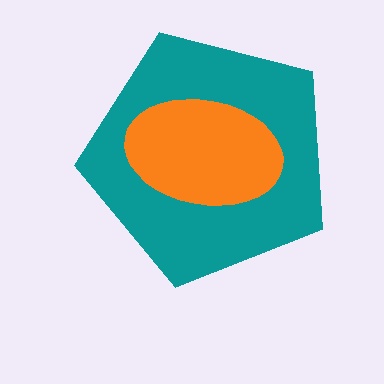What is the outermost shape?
The teal pentagon.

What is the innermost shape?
The orange ellipse.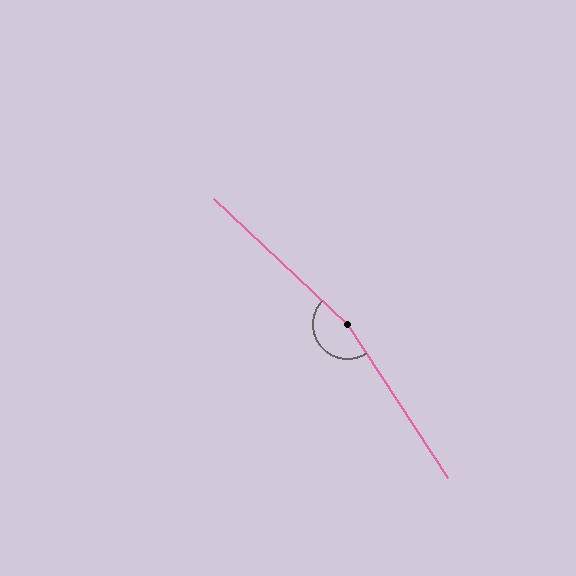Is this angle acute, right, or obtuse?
It is obtuse.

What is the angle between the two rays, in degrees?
Approximately 167 degrees.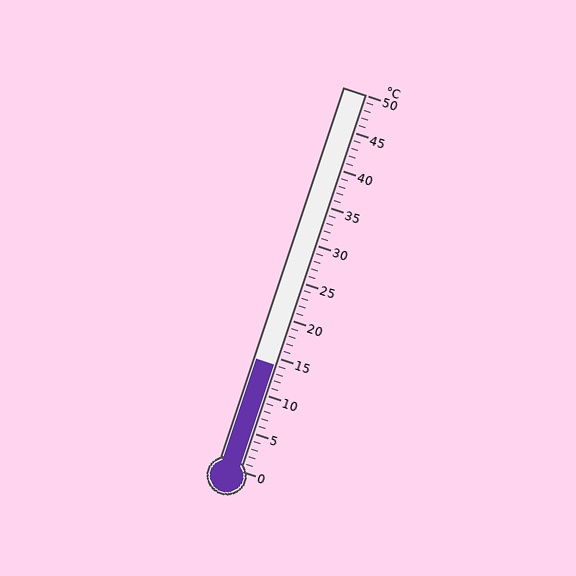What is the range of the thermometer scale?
The thermometer scale ranges from 0°C to 50°C.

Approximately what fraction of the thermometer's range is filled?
The thermometer is filled to approximately 30% of its range.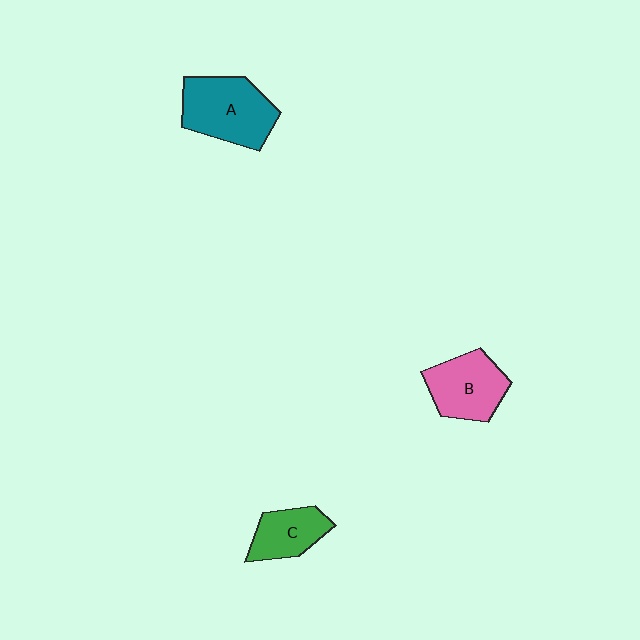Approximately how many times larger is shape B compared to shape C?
Approximately 1.3 times.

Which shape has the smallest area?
Shape C (green).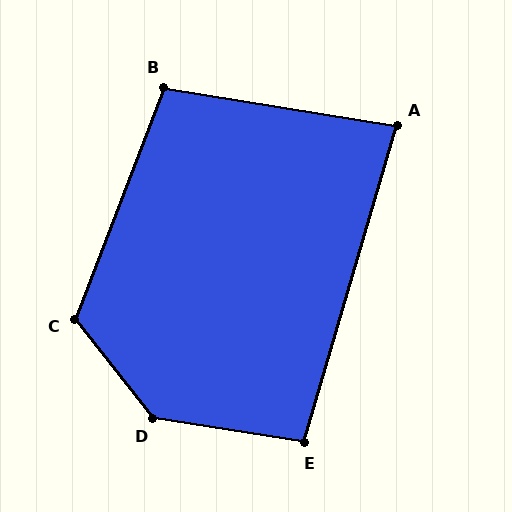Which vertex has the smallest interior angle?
A, at approximately 83 degrees.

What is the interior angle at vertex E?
Approximately 97 degrees (obtuse).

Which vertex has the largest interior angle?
D, at approximately 137 degrees.